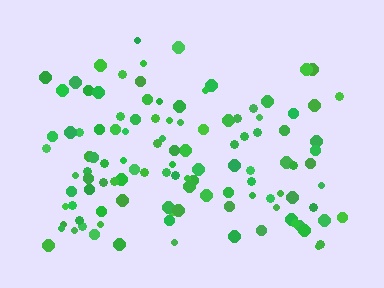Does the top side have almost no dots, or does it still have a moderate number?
Still a moderate number, just noticeably fewer than the bottom.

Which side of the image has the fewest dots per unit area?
The top.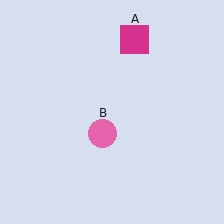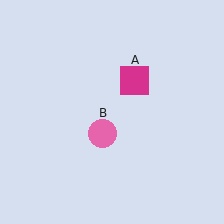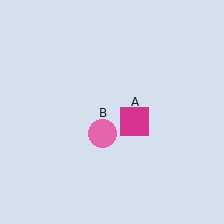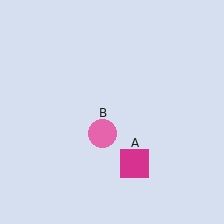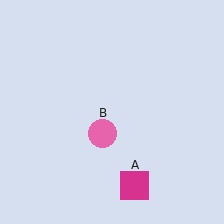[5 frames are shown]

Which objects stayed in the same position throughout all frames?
Pink circle (object B) remained stationary.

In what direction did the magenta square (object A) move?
The magenta square (object A) moved down.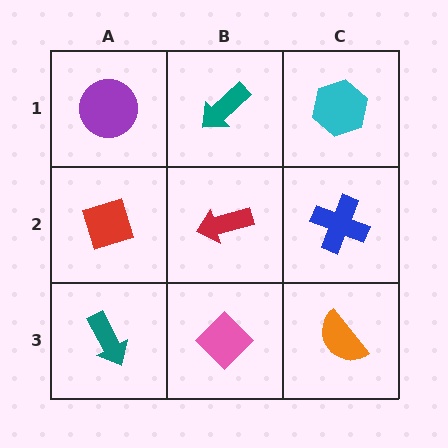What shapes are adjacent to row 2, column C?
A cyan hexagon (row 1, column C), an orange semicircle (row 3, column C), a red arrow (row 2, column B).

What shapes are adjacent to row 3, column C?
A blue cross (row 2, column C), a pink diamond (row 3, column B).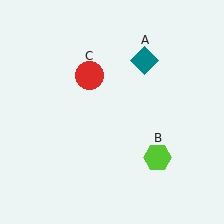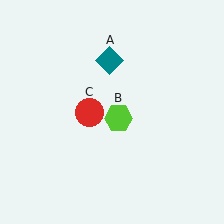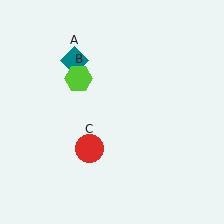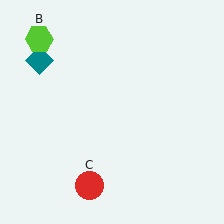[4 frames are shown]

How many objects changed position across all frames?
3 objects changed position: teal diamond (object A), lime hexagon (object B), red circle (object C).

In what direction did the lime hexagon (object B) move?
The lime hexagon (object B) moved up and to the left.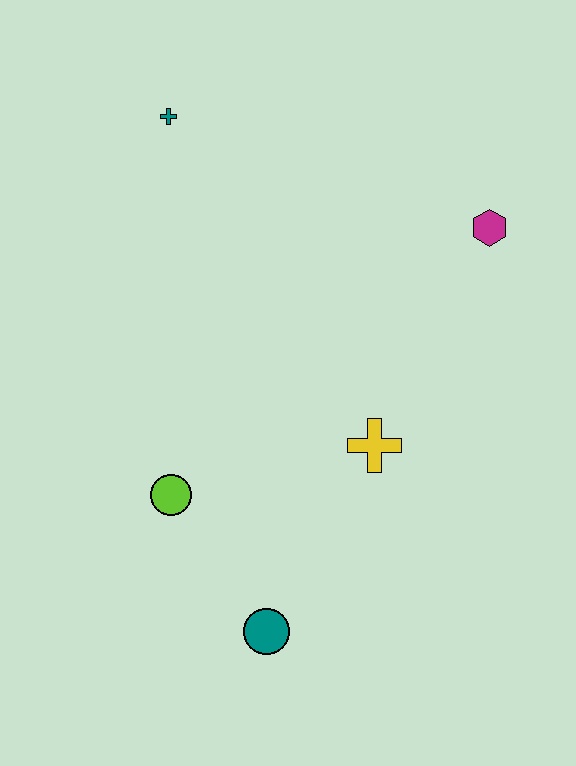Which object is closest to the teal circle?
The lime circle is closest to the teal circle.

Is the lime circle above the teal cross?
No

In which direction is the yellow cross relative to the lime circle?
The yellow cross is to the right of the lime circle.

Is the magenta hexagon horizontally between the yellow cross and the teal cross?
No